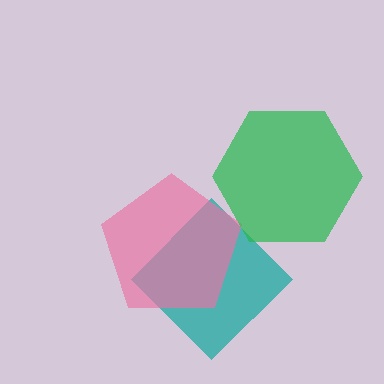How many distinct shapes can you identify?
There are 3 distinct shapes: a teal diamond, a pink pentagon, a green hexagon.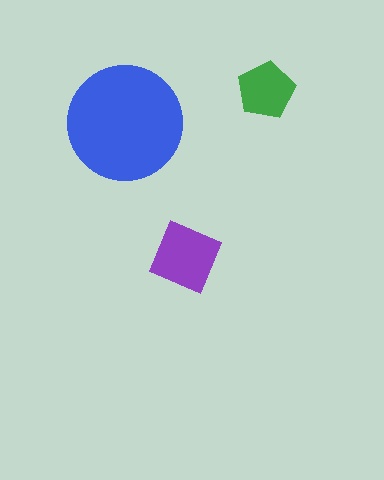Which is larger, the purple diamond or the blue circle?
The blue circle.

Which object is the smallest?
The green pentagon.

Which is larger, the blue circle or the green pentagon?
The blue circle.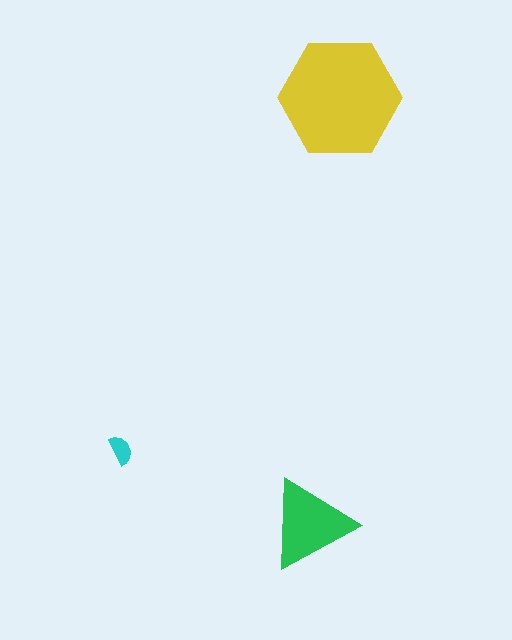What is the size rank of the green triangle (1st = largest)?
2nd.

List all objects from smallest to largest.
The cyan semicircle, the green triangle, the yellow hexagon.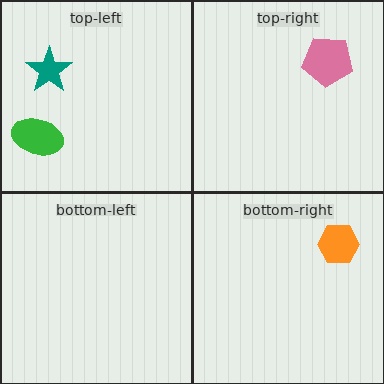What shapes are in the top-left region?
The teal star, the green ellipse.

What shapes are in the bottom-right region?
The orange hexagon.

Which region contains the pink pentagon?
The top-right region.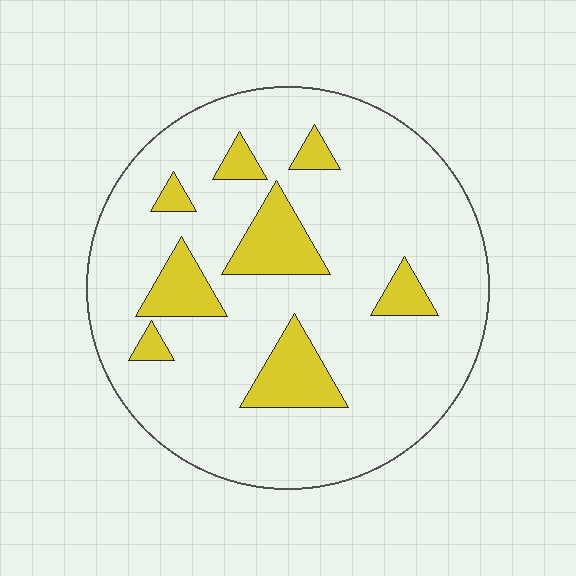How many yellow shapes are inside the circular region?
8.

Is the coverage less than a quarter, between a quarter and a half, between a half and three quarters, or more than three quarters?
Less than a quarter.